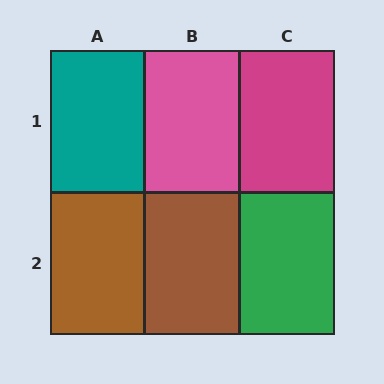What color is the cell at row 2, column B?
Brown.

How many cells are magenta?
1 cell is magenta.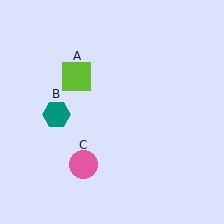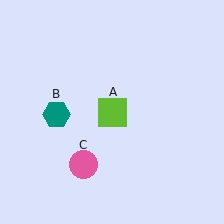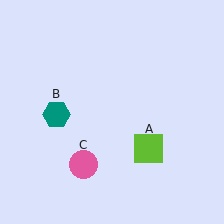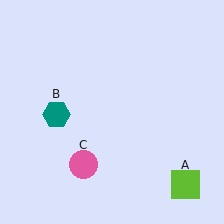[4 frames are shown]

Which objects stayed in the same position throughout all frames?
Teal hexagon (object B) and pink circle (object C) remained stationary.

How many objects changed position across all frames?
1 object changed position: lime square (object A).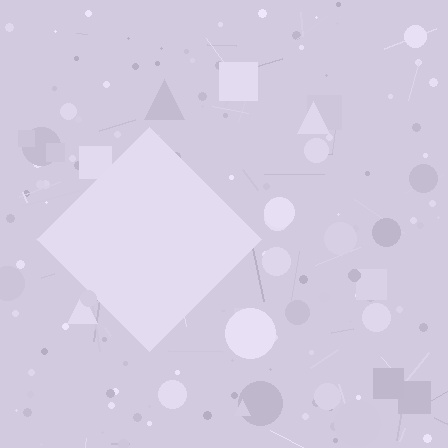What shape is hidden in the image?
A diamond is hidden in the image.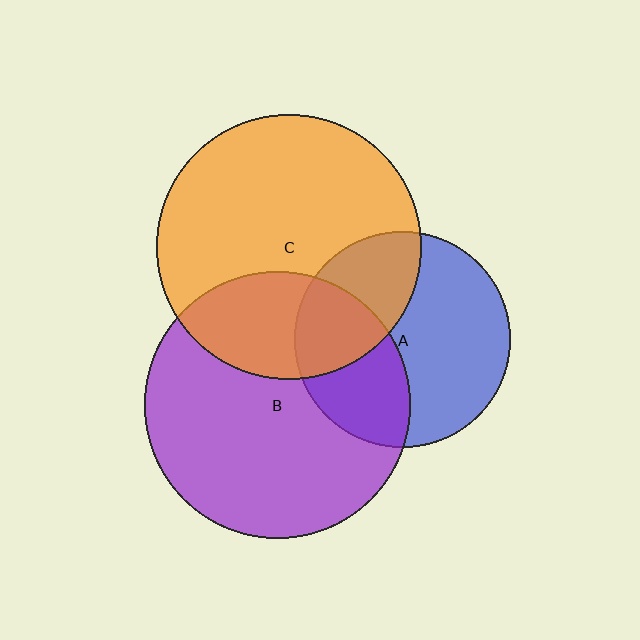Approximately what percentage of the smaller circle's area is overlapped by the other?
Approximately 35%.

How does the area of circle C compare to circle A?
Approximately 1.5 times.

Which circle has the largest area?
Circle B (purple).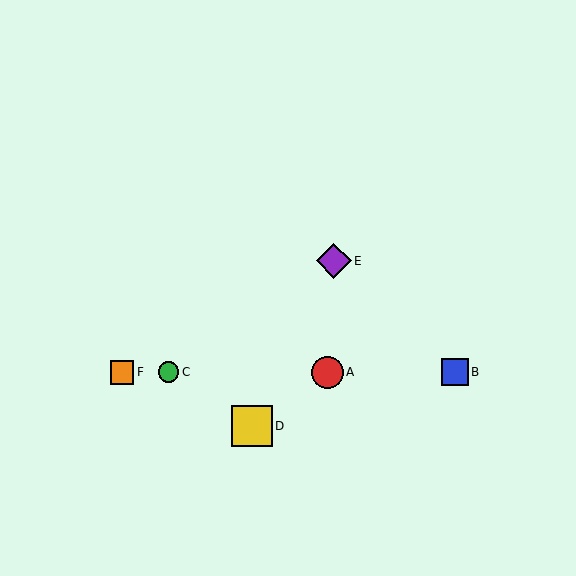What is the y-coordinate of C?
Object C is at y≈372.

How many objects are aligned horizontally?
4 objects (A, B, C, F) are aligned horizontally.